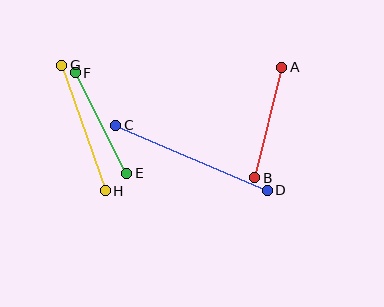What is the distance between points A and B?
The distance is approximately 114 pixels.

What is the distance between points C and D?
The distance is approximately 165 pixels.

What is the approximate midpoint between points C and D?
The midpoint is at approximately (192, 158) pixels.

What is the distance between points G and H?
The distance is approximately 133 pixels.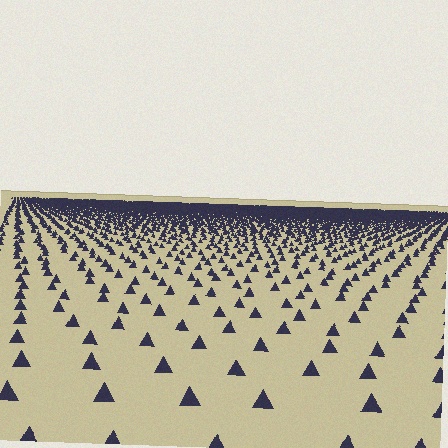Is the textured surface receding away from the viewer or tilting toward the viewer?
The surface is receding away from the viewer. Texture elements get smaller and denser toward the top.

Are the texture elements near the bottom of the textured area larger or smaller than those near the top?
Larger. Near the bottom, elements are closer to the viewer and appear at a bigger on-screen size.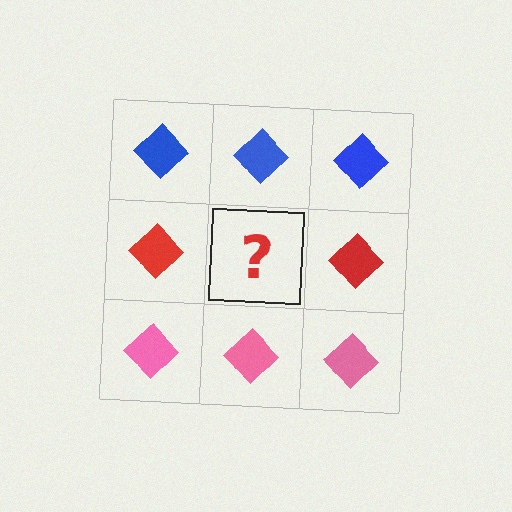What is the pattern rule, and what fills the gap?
The rule is that each row has a consistent color. The gap should be filled with a red diamond.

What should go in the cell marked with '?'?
The missing cell should contain a red diamond.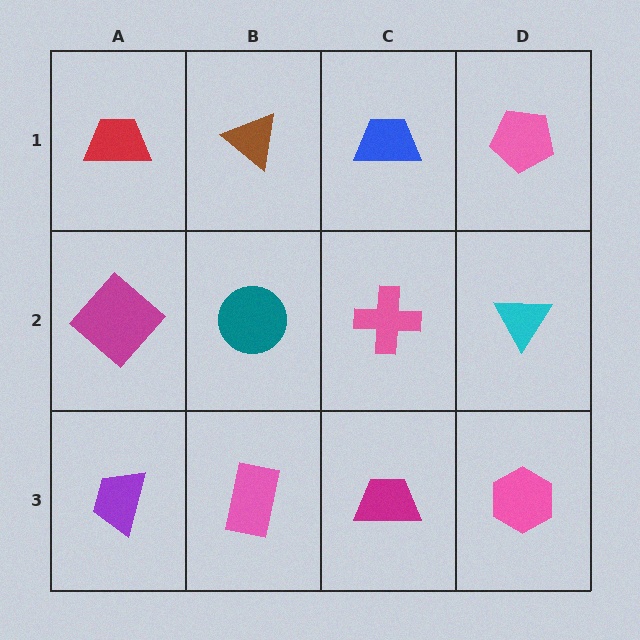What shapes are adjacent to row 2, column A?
A red trapezoid (row 1, column A), a purple trapezoid (row 3, column A), a teal circle (row 2, column B).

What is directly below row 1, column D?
A cyan triangle.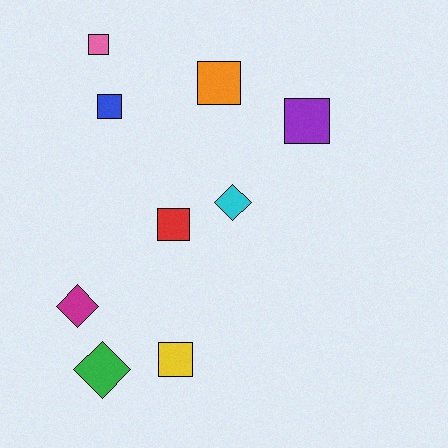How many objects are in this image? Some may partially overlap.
There are 9 objects.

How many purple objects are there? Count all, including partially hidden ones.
There is 1 purple object.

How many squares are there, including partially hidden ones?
There are 6 squares.